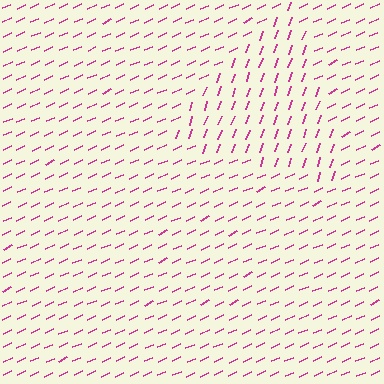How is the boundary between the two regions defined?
The boundary is defined purely by a change in line orientation (approximately 45 degrees difference). All lines are the same color and thickness.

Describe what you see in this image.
The image is filled with small magenta line segments. A triangle region in the image has lines oriented differently from the surrounding lines, creating a visible texture boundary.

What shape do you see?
I see a triangle.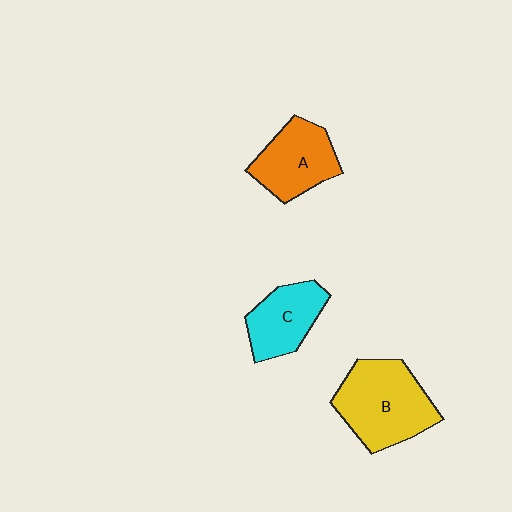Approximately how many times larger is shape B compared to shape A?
Approximately 1.4 times.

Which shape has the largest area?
Shape B (yellow).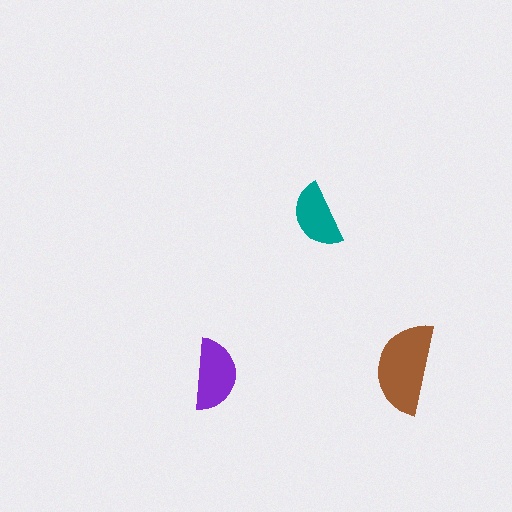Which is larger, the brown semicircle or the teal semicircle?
The brown one.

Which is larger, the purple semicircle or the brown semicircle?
The brown one.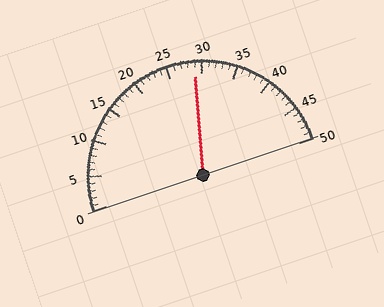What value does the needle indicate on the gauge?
The needle indicates approximately 29.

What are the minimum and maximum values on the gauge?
The gauge ranges from 0 to 50.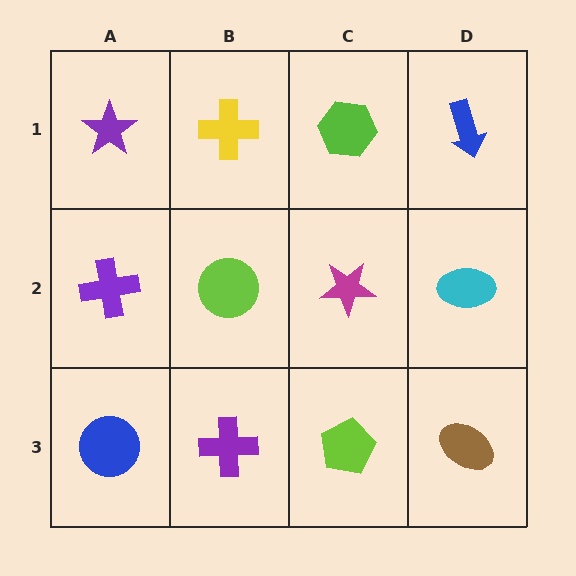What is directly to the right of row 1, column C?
A blue arrow.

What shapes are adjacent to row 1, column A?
A purple cross (row 2, column A), a yellow cross (row 1, column B).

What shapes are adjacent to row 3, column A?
A purple cross (row 2, column A), a purple cross (row 3, column B).